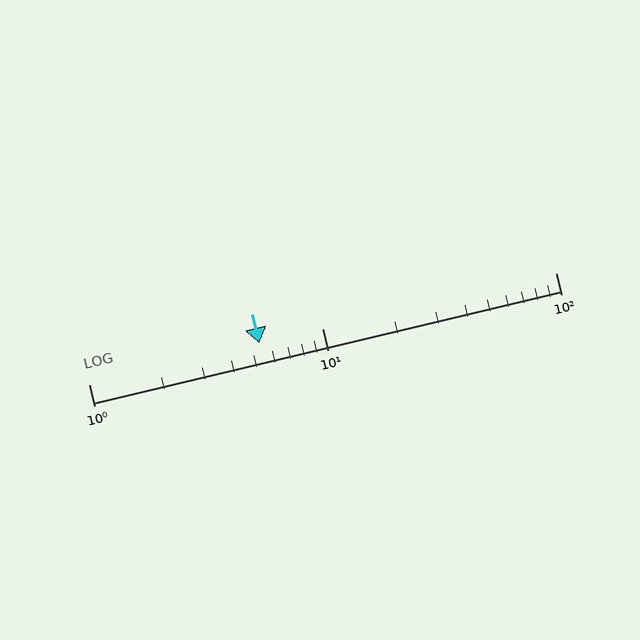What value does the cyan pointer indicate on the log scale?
The pointer indicates approximately 5.4.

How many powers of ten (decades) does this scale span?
The scale spans 2 decades, from 1 to 100.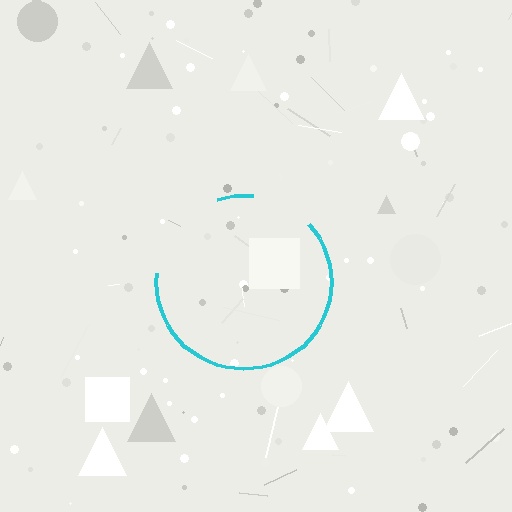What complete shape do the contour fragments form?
The contour fragments form a circle.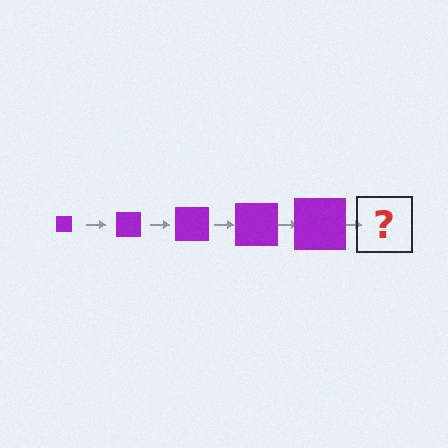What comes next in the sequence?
The next element should be a purple square, larger than the previous one.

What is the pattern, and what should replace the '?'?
The pattern is that the square gets progressively larger each step. The '?' should be a purple square, larger than the previous one.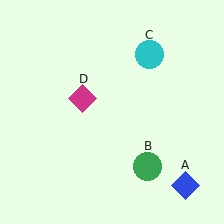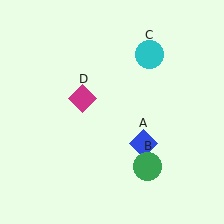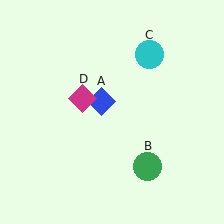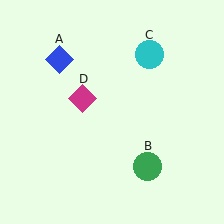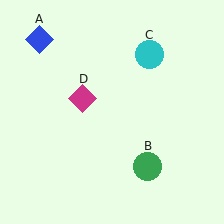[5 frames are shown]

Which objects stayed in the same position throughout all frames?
Green circle (object B) and cyan circle (object C) and magenta diamond (object D) remained stationary.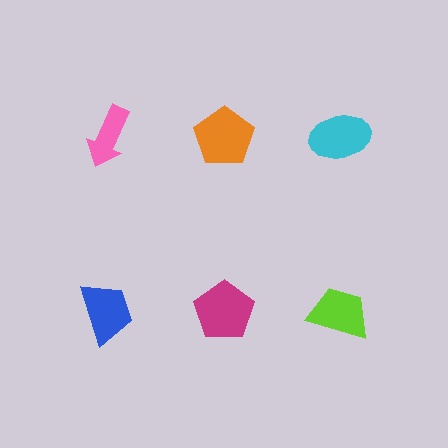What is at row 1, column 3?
A cyan ellipse.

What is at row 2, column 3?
A lime trapezoid.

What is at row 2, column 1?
A blue trapezoid.